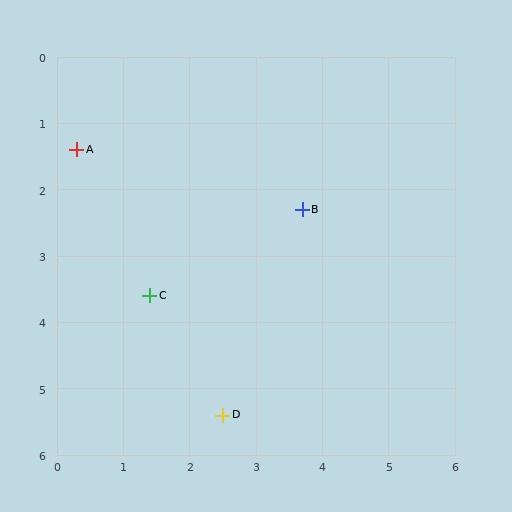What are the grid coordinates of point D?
Point D is at approximately (2.5, 5.4).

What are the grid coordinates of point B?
Point B is at approximately (3.7, 2.3).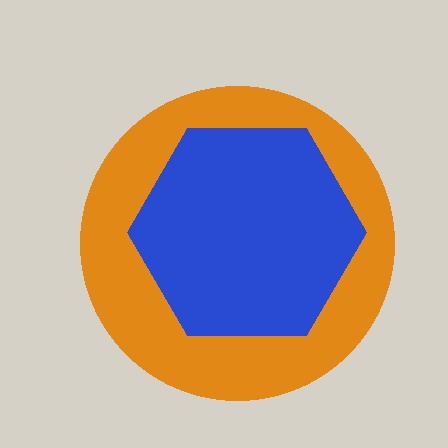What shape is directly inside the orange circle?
The blue hexagon.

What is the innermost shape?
The blue hexagon.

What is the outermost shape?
The orange circle.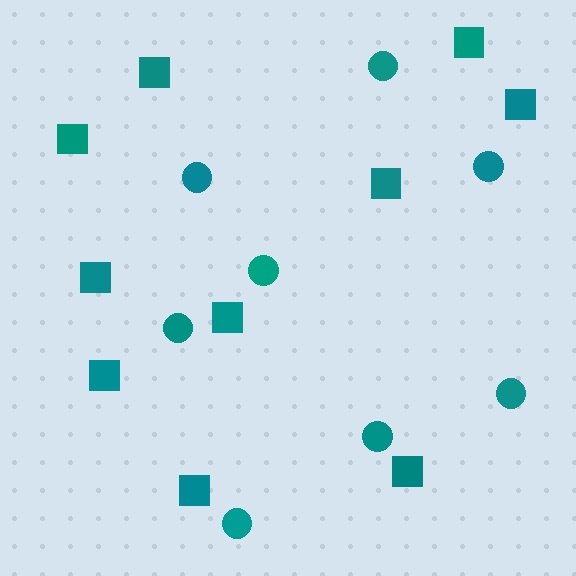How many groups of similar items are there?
There are 2 groups: one group of squares (10) and one group of circles (8).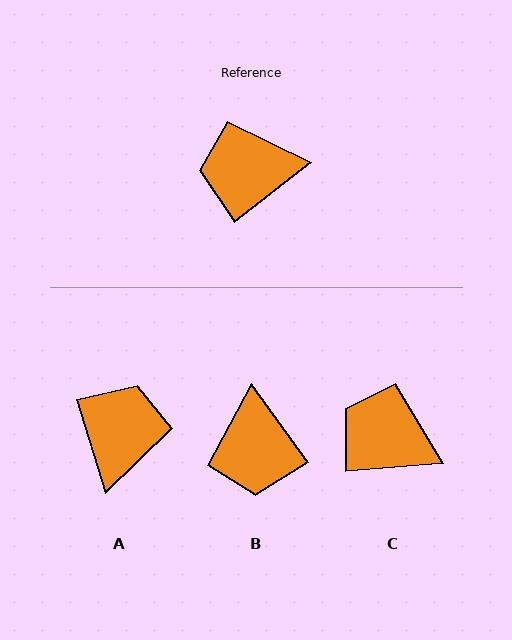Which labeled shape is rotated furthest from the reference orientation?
A, about 111 degrees away.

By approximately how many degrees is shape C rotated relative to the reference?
Approximately 33 degrees clockwise.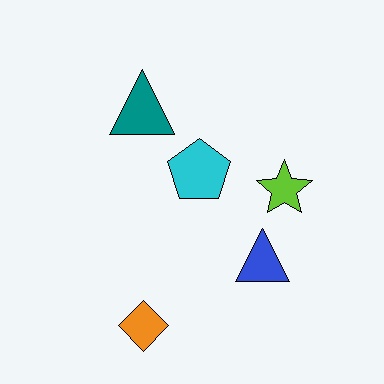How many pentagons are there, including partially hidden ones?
There is 1 pentagon.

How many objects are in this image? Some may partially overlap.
There are 5 objects.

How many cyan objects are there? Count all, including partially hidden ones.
There is 1 cyan object.